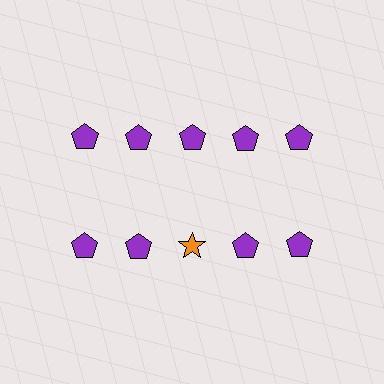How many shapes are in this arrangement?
There are 10 shapes arranged in a grid pattern.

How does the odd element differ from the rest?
It differs in both color (orange instead of purple) and shape (star instead of pentagon).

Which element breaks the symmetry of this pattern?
The orange star in the second row, center column breaks the symmetry. All other shapes are purple pentagons.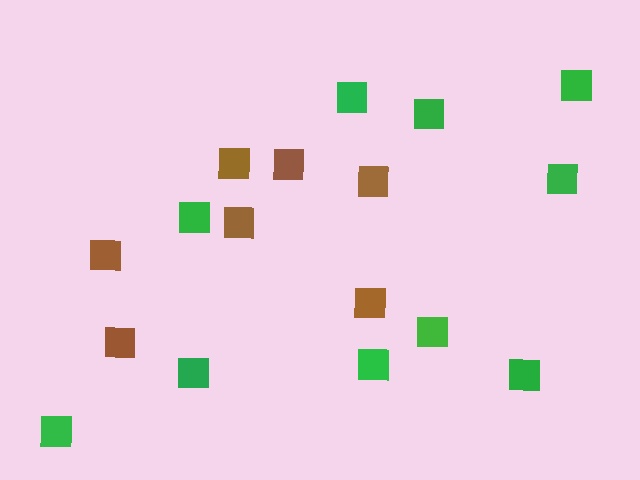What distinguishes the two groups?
There are 2 groups: one group of brown squares (7) and one group of green squares (10).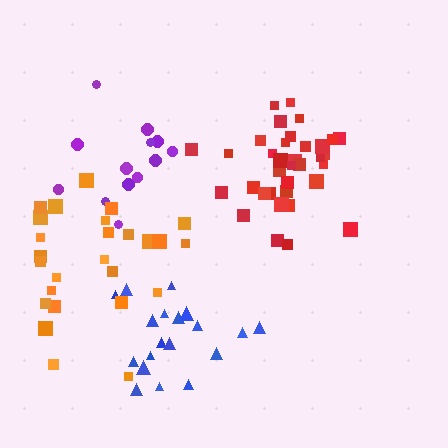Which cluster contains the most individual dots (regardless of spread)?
Red (35).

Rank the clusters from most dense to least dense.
red, blue, purple, orange.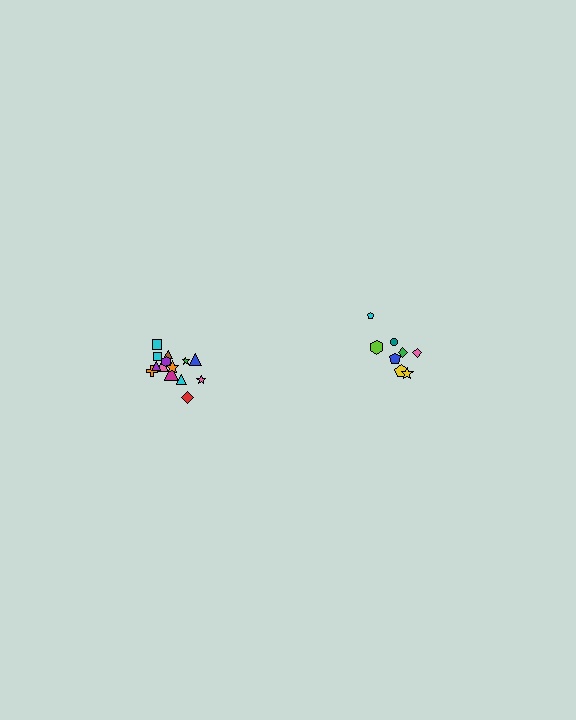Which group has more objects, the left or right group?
The left group.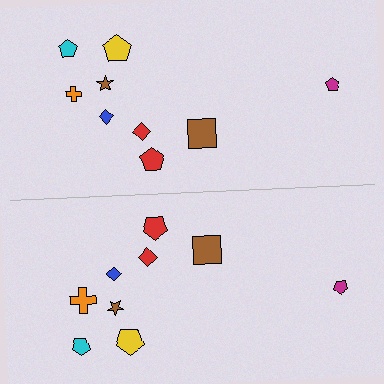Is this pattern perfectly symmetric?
No, the pattern is not perfectly symmetric. The orange cross on the bottom side has a different size than its mirror counterpart.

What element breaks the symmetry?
The orange cross on the bottom side has a different size than its mirror counterpart.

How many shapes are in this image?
There are 18 shapes in this image.